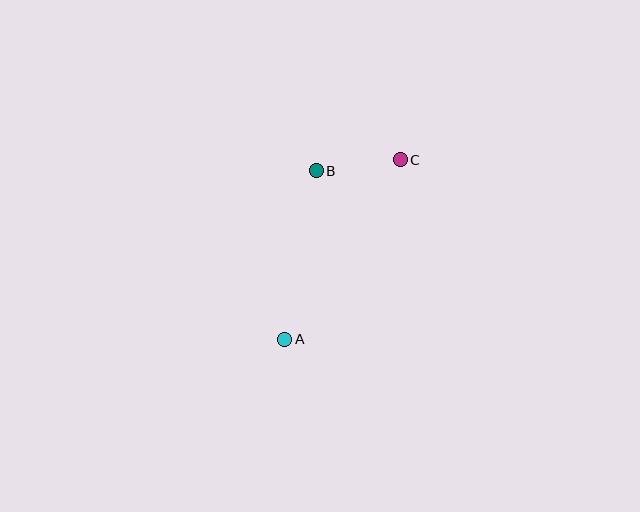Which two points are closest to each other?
Points B and C are closest to each other.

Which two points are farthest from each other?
Points A and C are farthest from each other.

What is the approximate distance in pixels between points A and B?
The distance between A and B is approximately 171 pixels.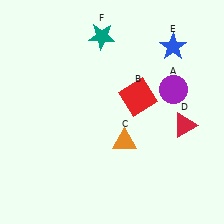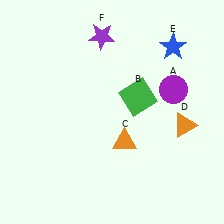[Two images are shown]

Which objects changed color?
B changed from red to green. D changed from red to orange. F changed from teal to purple.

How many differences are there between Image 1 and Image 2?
There are 3 differences between the two images.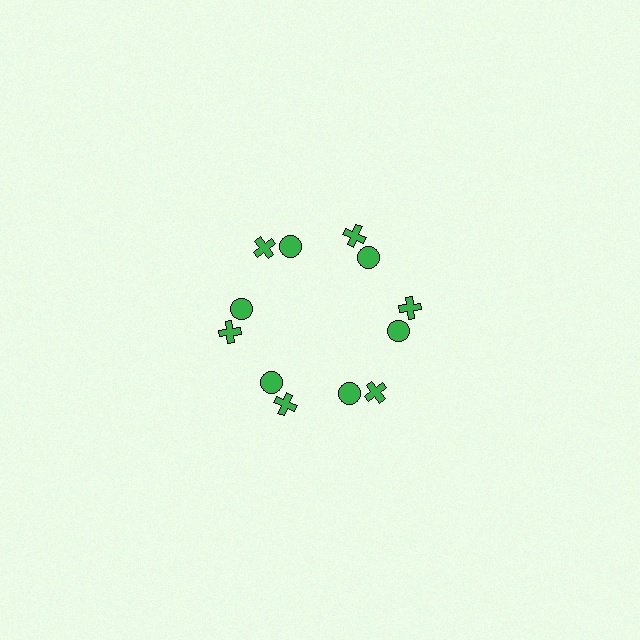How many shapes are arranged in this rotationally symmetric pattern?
There are 12 shapes, arranged in 6 groups of 2.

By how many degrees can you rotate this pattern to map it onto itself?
The pattern maps onto itself every 60 degrees of rotation.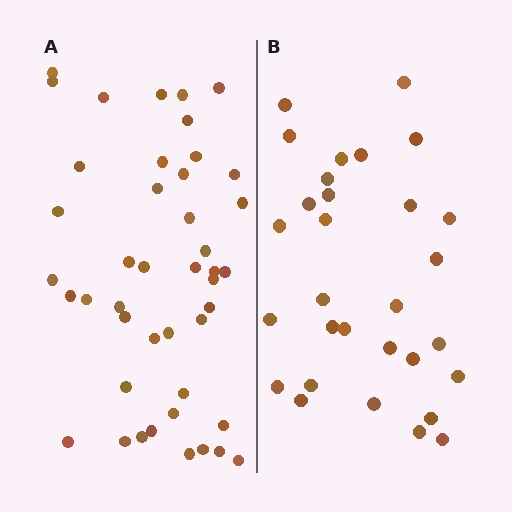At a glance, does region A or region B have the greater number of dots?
Region A (the left region) has more dots.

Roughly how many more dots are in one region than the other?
Region A has approximately 15 more dots than region B.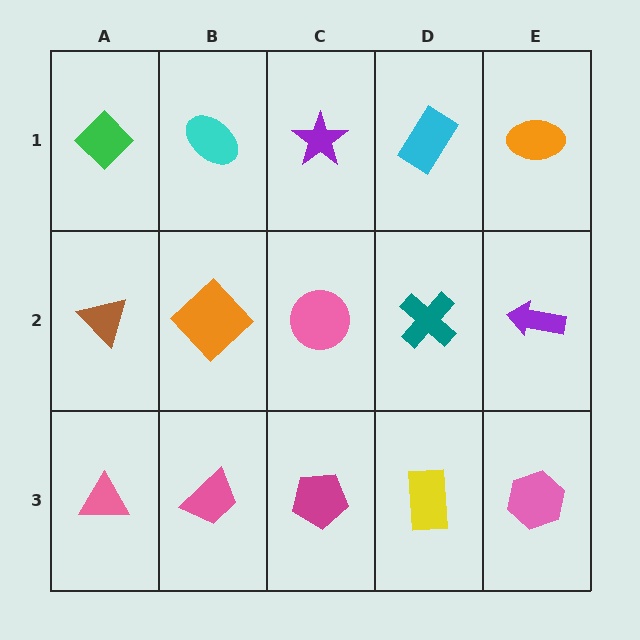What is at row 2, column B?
An orange diamond.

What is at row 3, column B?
A pink trapezoid.